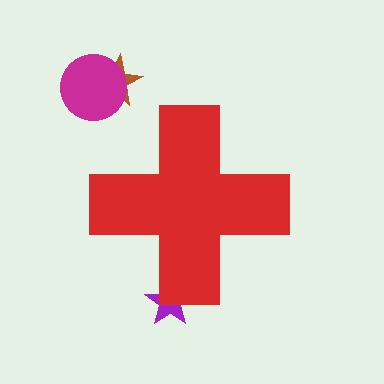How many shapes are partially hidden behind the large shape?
1 shape is partially hidden.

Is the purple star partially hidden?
Yes, the purple star is partially hidden behind the red cross.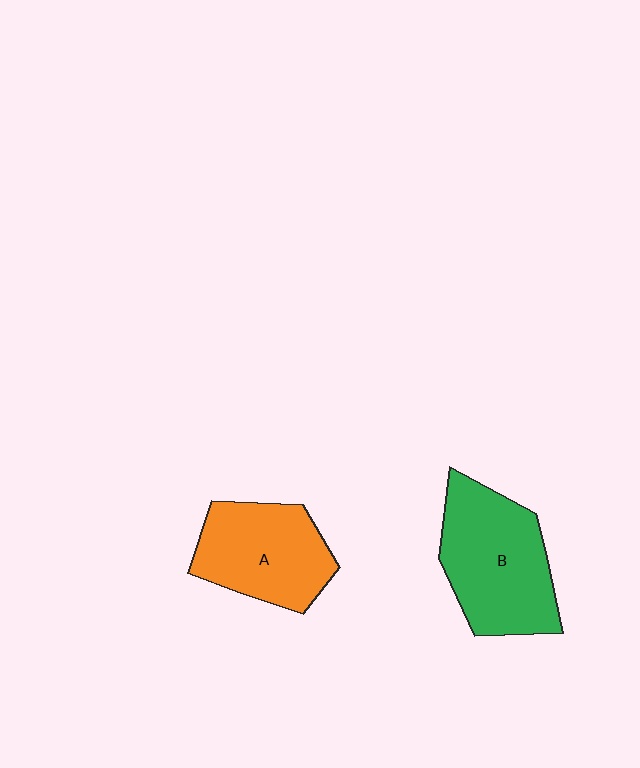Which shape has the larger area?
Shape B (green).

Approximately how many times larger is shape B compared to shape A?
Approximately 1.2 times.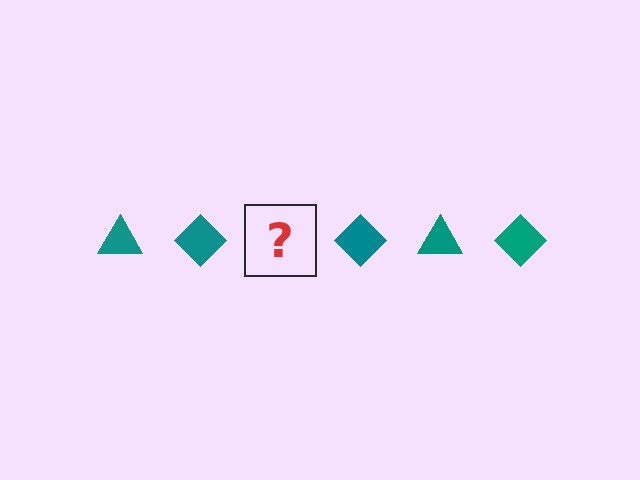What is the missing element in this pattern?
The missing element is a teal triangle.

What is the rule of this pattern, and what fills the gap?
The rule is that the pattern cycles through triangle, diamond shapes in teal. The gap should be filled with a teal triangle.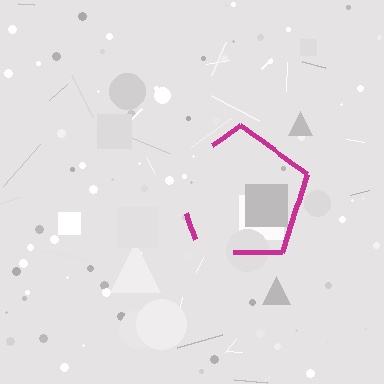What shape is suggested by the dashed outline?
The dashed outline suggests a pentagon.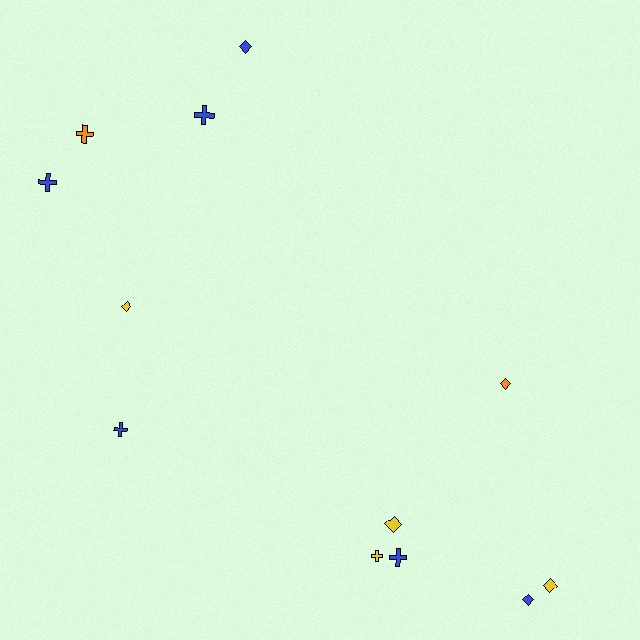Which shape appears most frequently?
Diamond, with 6 objects.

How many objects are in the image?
There are 12 objects.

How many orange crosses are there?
There is 1 orange cross.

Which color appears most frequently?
Blue, with 6 objects.